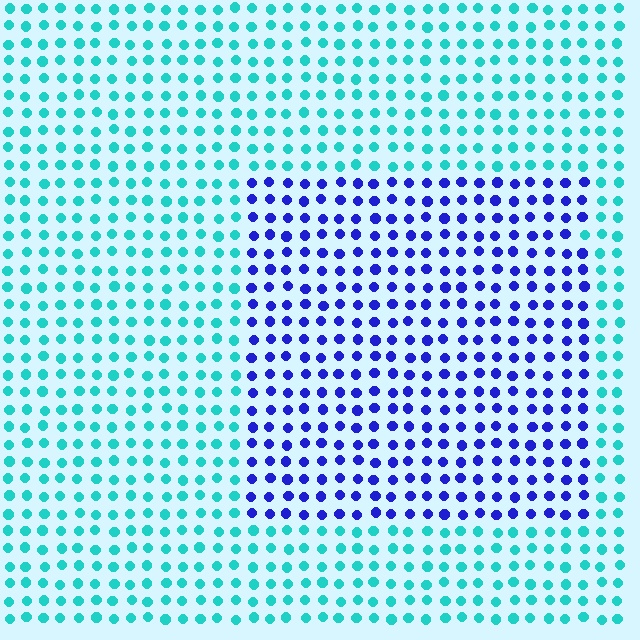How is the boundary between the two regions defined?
The boundary is defined purely by a slight shift in hue (about 65 degrees). Spacing, size, and orientation are identical on both sides.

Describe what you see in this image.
The image is filled with small cyan elements in a uniform arrangement. A rectangle-shaped region is visible where the elements are tinted to a slightly different hue, forming a subtle color boundary.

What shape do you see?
I see a rectangle.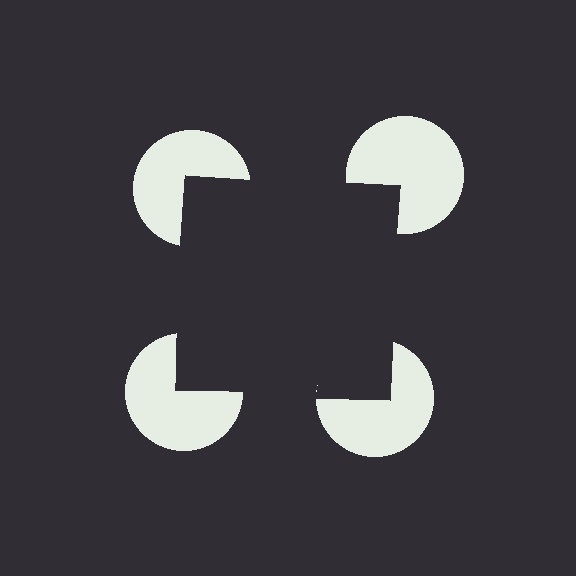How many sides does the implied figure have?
4 sides.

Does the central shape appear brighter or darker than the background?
It typically appears slightly darker than the background, even though no actual brightness change is drawn.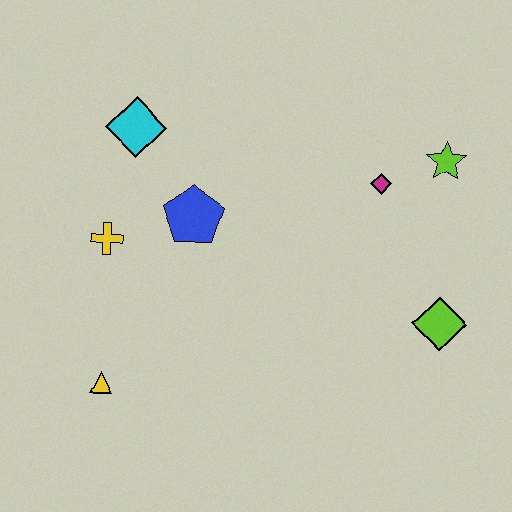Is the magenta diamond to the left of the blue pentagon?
No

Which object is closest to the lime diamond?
The magenta diamond is closest to the lime diamond.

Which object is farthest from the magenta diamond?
The yellow triangle is farthest from the magenta diamond.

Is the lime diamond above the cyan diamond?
No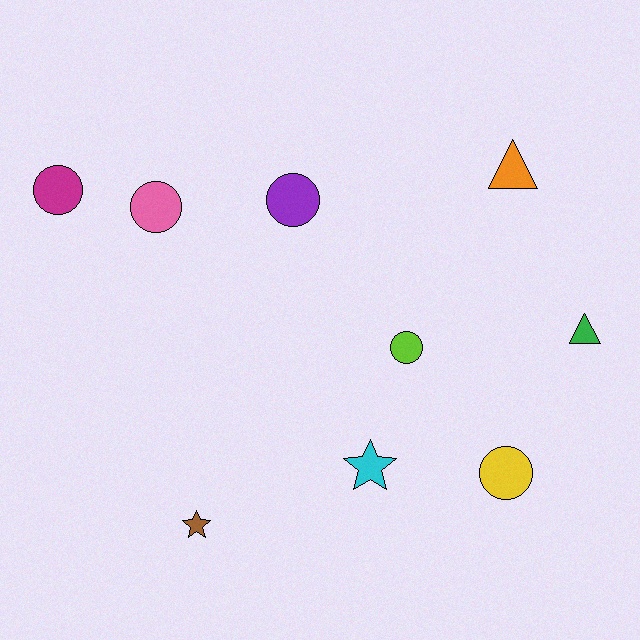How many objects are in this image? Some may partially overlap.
There are 9 objects.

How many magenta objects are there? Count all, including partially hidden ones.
There is 1 magenta object.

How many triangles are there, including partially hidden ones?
There are 2 triangles.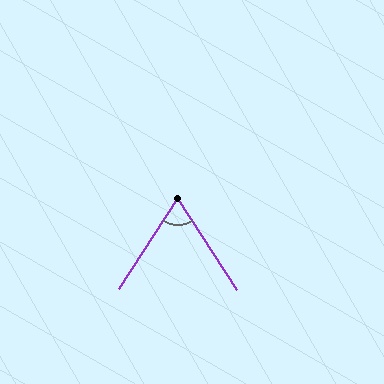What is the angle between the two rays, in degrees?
Approximately 66 degrees.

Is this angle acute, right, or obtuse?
It is acute.